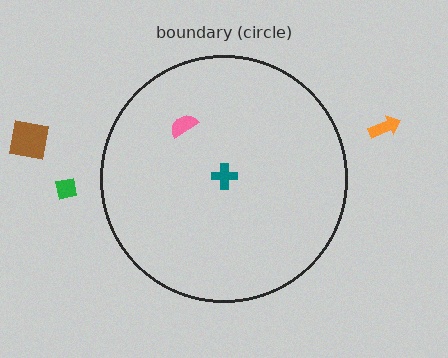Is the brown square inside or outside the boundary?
Outside.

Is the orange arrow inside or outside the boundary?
Outside.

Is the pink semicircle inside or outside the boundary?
Inside.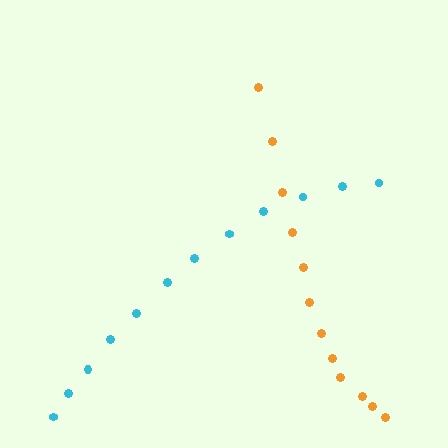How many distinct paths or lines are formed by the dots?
There are 2 distinct paths.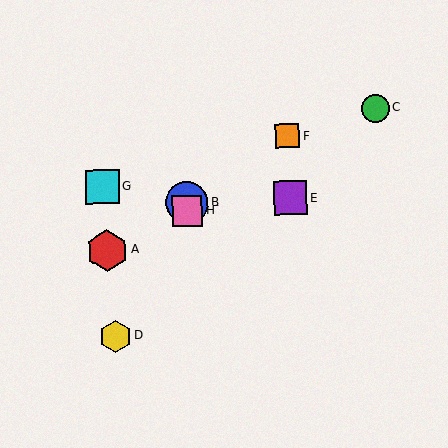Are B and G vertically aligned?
No, B is at x≈187 and G is at x≈102.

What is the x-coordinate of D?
Object D is at x≈115.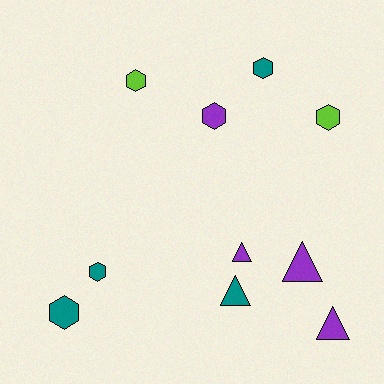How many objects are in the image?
There are 10 objects.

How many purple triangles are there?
There are 3 purple triangles.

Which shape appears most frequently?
Hexagon, with 6 objects.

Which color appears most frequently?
Teal, with 4 objects.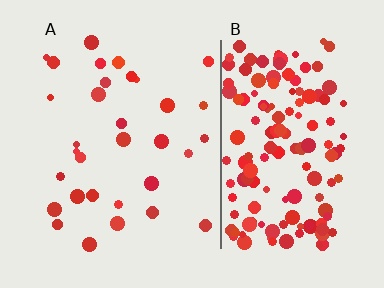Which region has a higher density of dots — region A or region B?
B (the right).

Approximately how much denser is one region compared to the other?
Approximately 5.1× — region B over region A.